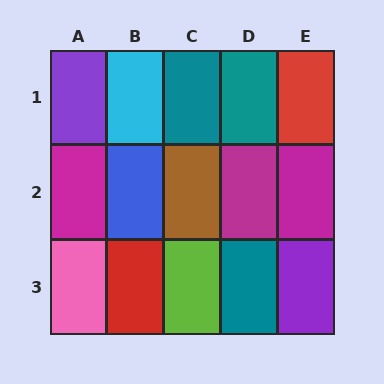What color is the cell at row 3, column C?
Lime.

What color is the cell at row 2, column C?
Brown.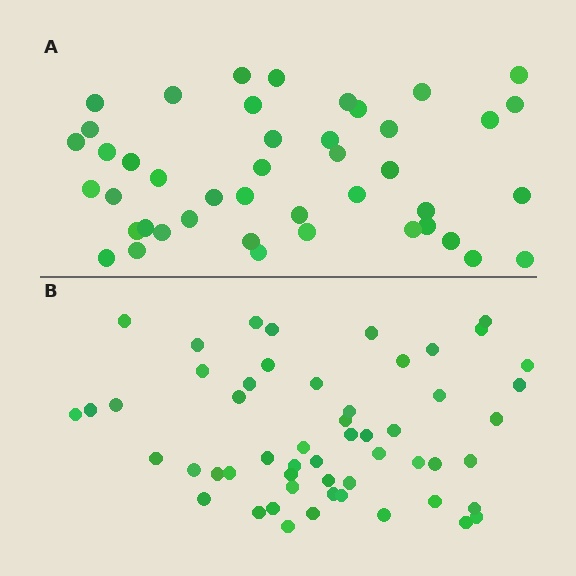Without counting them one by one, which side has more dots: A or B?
Region B (the bottom region) has more dots.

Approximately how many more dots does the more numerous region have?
Region B has roughly 10 or so more dots than region A.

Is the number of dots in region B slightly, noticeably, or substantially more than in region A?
Region B has only slightly more — the two regions are fairly close. The ratio is roughly 1.2 to 1.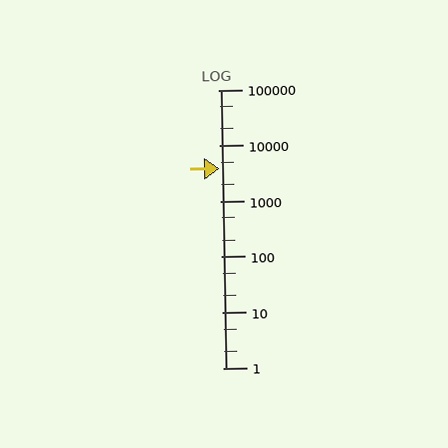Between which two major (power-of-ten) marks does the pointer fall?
The pointer is between 1000 and 10000.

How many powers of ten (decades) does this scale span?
The scale spans 5 decades, from 1 to 100000.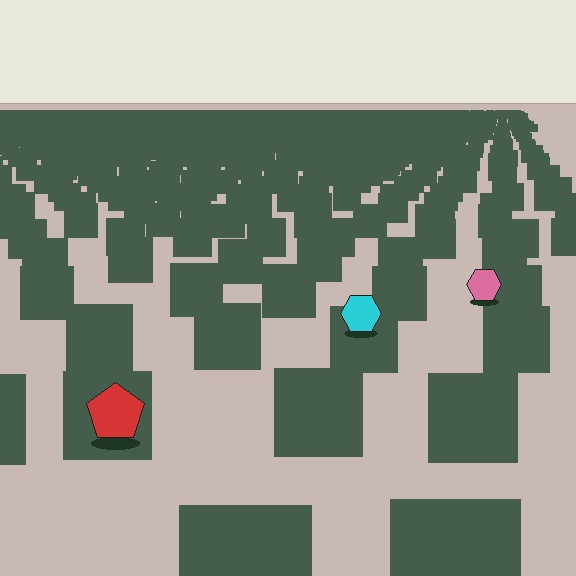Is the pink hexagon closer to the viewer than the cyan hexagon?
No. The cyan hexagon is closer — you can tell from the texture gradient: the ground texture is coarser near it.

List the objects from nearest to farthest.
From nearest to farthest: the red pentagon, the cyan hexagon, the pink hexagon.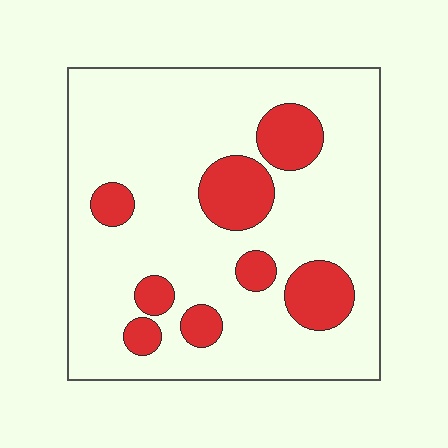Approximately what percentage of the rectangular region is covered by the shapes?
Approximately 20%.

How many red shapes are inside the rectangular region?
8.